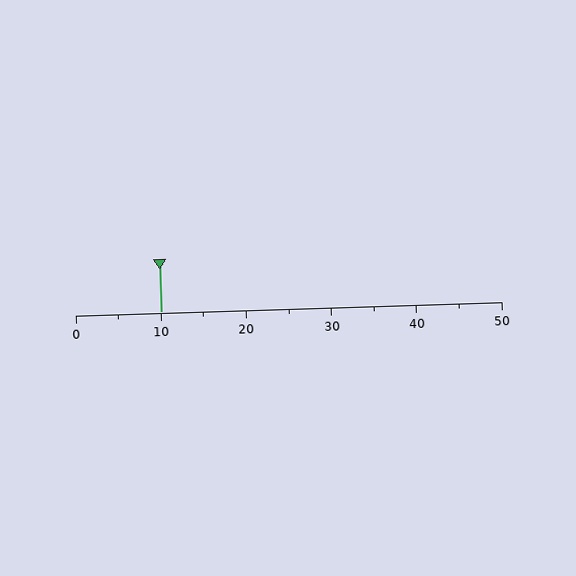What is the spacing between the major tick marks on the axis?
The major ticks are spaced 10 apart.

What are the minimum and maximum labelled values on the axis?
The axis runs from 0 to 50.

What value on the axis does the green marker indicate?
The marker indicates approximately 10.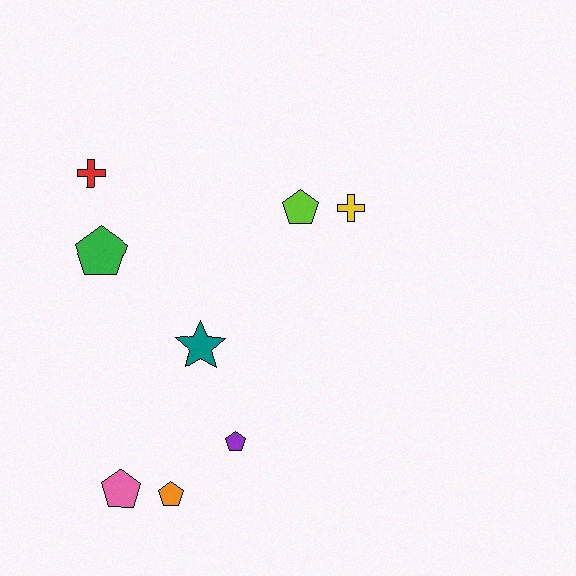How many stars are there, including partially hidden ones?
There is 1 star.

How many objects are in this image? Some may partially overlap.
There are 8 objects.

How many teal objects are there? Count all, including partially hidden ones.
There is 1 teal object.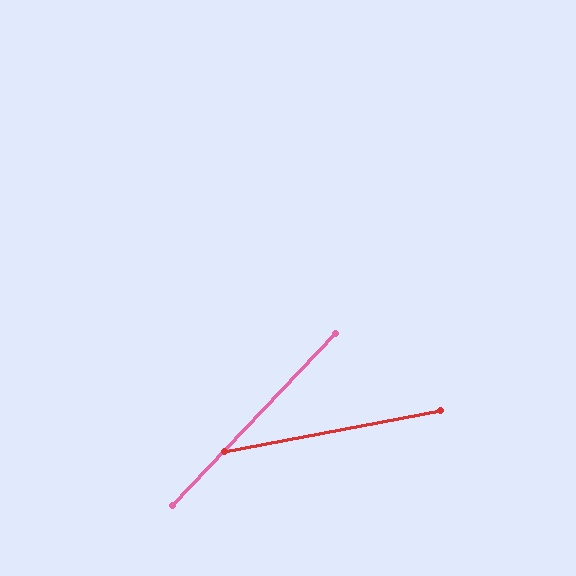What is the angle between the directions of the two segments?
Approximately 36 degrees.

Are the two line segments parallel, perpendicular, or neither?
Neither parallel nor perpendicular — they differ by about 36°.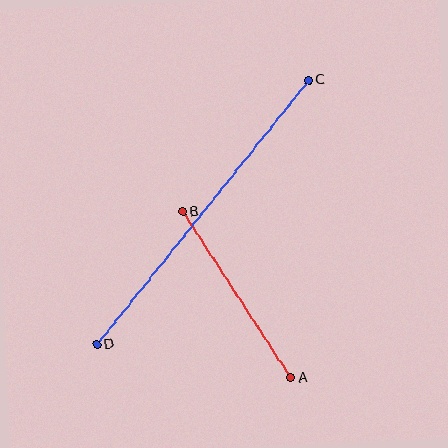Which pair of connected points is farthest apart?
Points C and D are farthest apart.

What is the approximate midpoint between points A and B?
The midpoint is at approximately (237, 295) pixels.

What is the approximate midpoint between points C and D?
The midpoint is at approximately (203, 212) pixels.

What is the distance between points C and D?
The distance is approximately 339 pixels.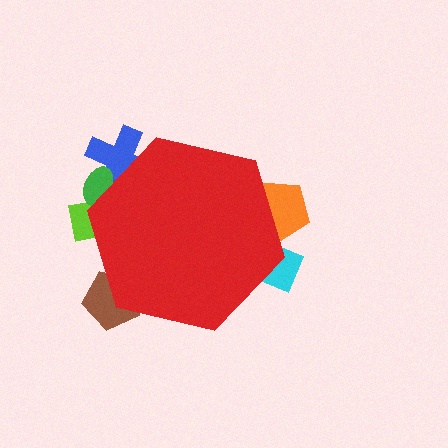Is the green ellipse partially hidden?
Yes, the green ellipse is partially hidden behind the red hexagon.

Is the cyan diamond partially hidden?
Yes, the cyan diamond is partially hidden behind the red hexagon.